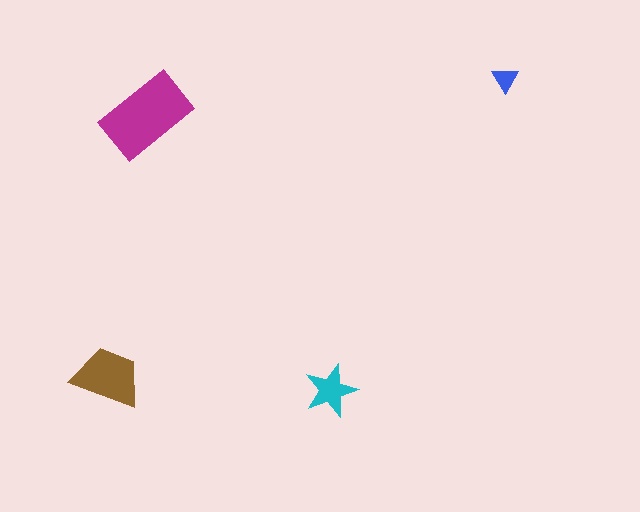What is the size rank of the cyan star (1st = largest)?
3rd.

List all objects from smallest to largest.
The blue triangle, the cyan star, the brown trapezoid, the magenta rectangle.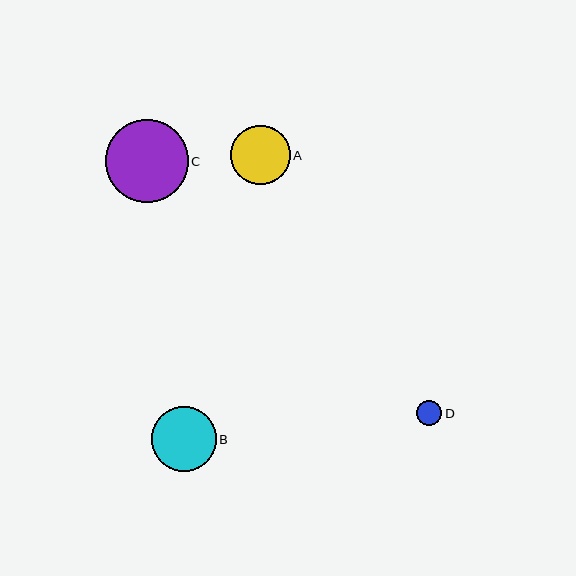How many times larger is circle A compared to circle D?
Circle A is approximately 2.4 times the size of circle D.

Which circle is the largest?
Circle C is the largest with a size of approximately 83 pixels.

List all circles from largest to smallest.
From largest to smallest: C, B, A, D.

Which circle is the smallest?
Circle D is the smallest with a size of approximately 25 pixels.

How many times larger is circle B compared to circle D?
Circle B is approximately 2.6 times the size of circle D.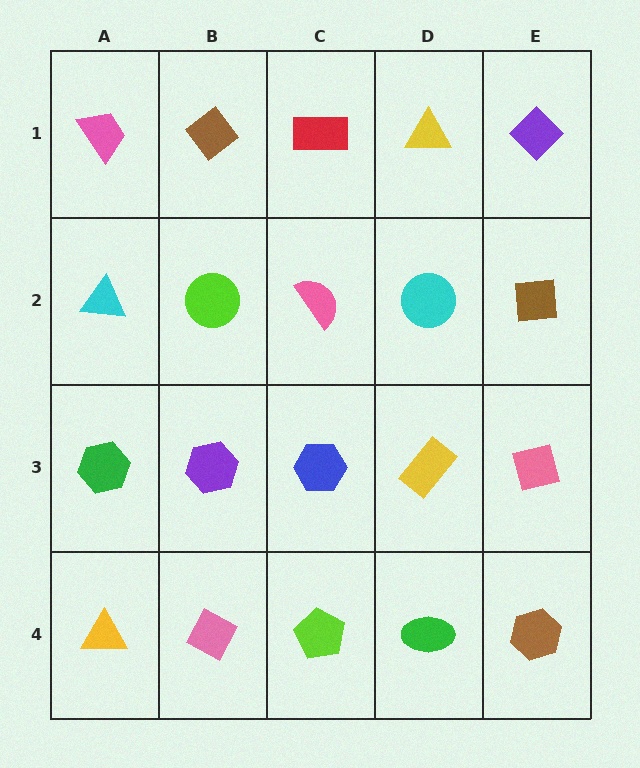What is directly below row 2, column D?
A yellow rectangle.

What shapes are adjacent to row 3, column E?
A brown square (row 2, column E), a brown hexagon (row 4, column E), a yellow rectangle (row 3, column D).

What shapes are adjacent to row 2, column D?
A yellow triangle (row 1, column D), a yellow rectangle (row 3, column D), a pink semicircle (row 2, column C), a brown square (row 2, column E).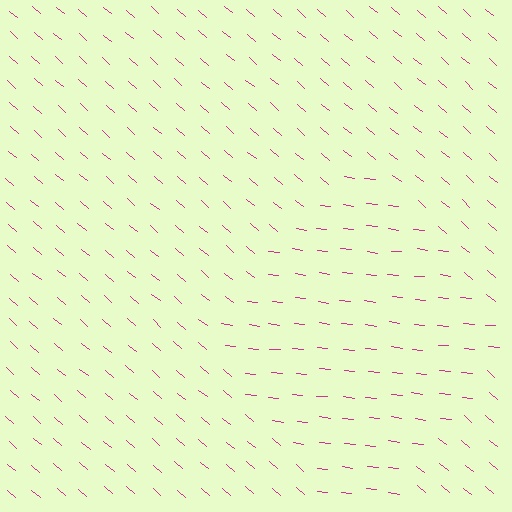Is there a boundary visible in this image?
Yes, there is a texture boundary formed by a change in line orientation.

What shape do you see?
I see a diamond.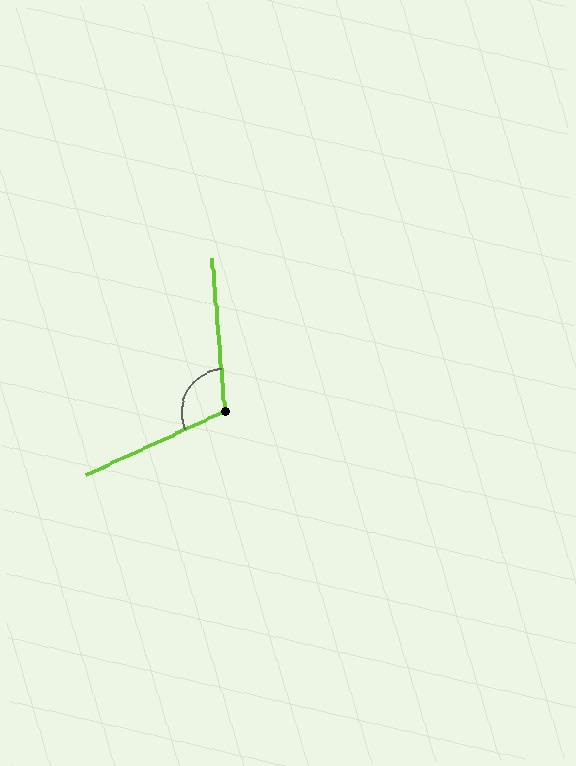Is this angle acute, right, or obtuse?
It is obtuse.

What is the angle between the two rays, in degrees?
Approximately 110 degrees.